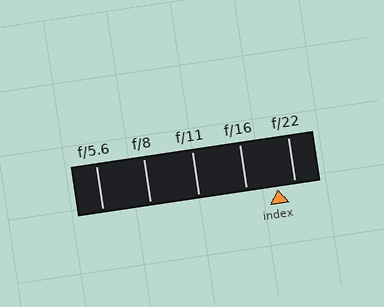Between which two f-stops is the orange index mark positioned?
The index mark is between f/16 and f/22.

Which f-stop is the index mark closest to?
The index mark is closest to f/22.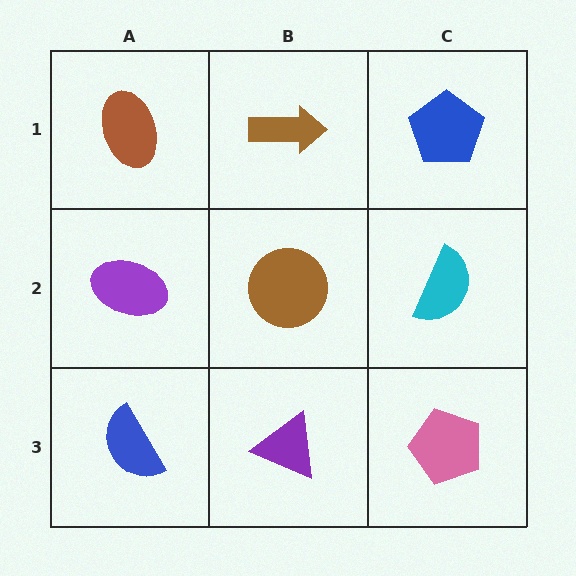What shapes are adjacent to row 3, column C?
A cyan semicircle (row 2, column C), a purple triangle (row 3, column B).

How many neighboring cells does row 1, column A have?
2.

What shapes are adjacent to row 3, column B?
A brown circle (row 2, column B), a blue semicircle (row 3, column A), a pink pentagon (row 3, column C).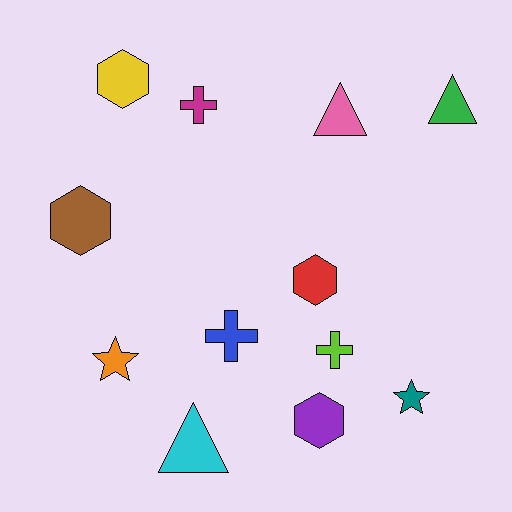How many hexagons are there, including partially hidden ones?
There are 4 hexagons.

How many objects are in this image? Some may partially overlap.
There are 12 objects.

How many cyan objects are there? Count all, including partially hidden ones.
There is 1 cyan object.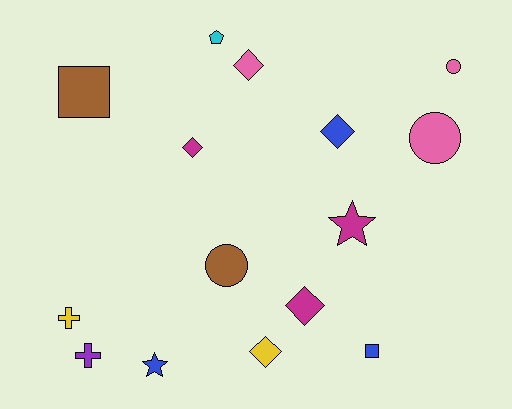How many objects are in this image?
There are 15 objects.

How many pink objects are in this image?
There are 3 pink objects.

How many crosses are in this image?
There are 2 crosses.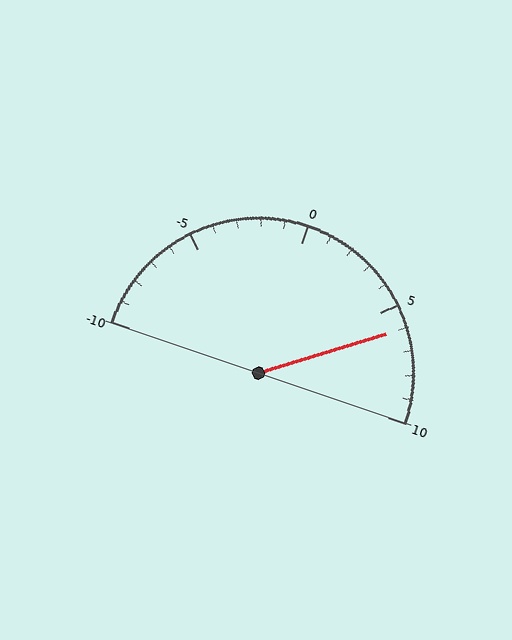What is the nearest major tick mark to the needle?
The nearest major tick mark is 5.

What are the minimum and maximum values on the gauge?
The gauge ranges from -10 to 10.